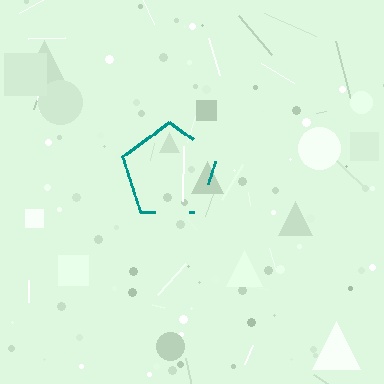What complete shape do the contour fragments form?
The contour fragments form a pentagon.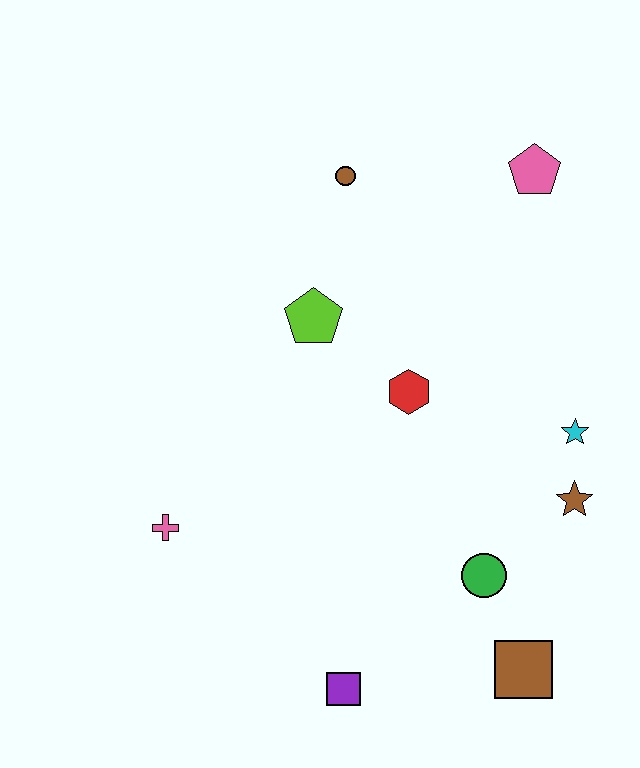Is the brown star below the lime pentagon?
Yes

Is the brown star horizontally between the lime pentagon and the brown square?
No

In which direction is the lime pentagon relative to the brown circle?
The lime pentagon is below the brown circle.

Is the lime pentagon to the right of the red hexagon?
No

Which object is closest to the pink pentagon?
The brown circle is closest to the pink pentagon.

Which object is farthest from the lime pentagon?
The brown square is farthest from the lime pentagon.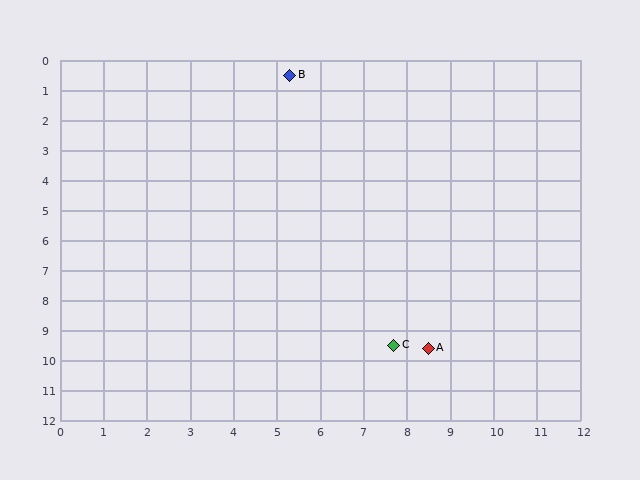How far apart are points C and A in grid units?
Points C and A are about 0.8 grid units apart.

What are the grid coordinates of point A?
Point A is at approximately (8.5, 9.6).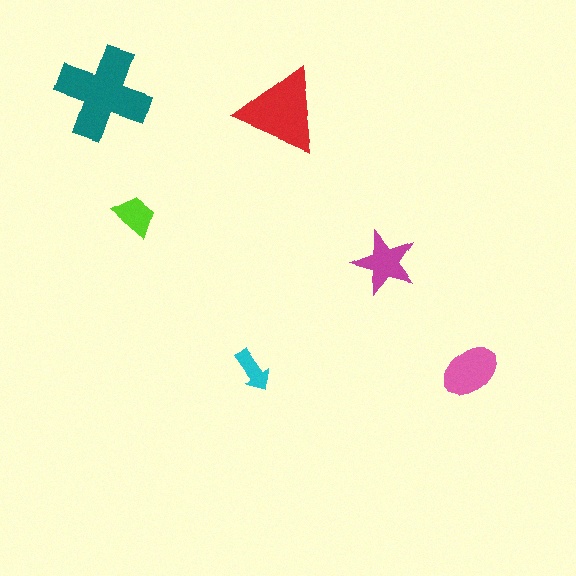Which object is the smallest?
The cyan arrow.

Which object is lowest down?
The cyan arrow is bottommost.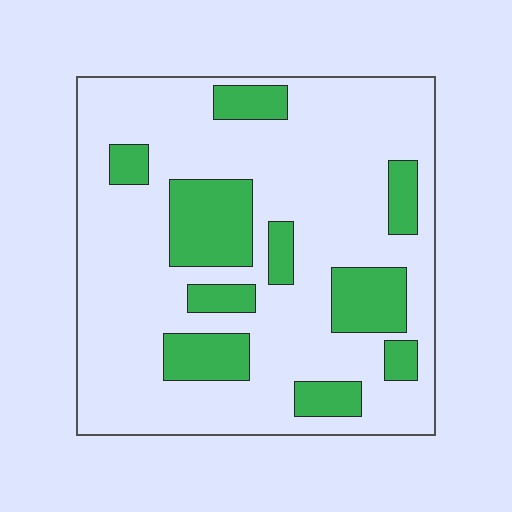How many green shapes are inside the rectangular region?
10.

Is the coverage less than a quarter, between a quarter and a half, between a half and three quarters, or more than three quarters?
Less than a quarter.